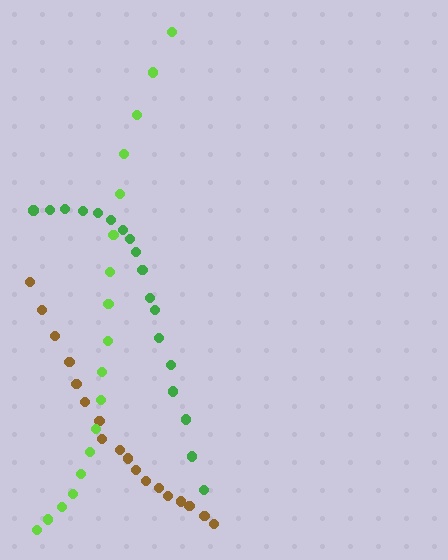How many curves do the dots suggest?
There are 3 distinct paths.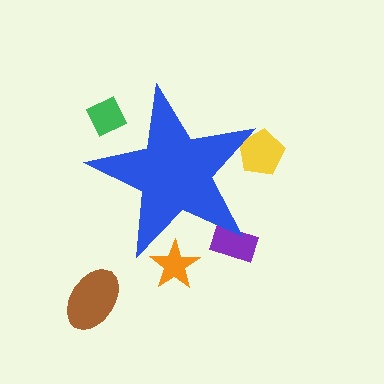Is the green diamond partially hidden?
Yes, the green diamond is partially hidden behind the blue star.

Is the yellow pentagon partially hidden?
Yes, the yellow pentagon is partially hidden behind the blue star.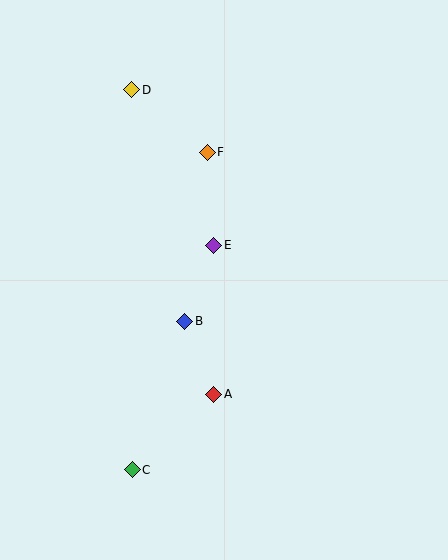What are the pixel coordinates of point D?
Point D is at (132, 90).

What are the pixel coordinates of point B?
Point B is at (185, 321).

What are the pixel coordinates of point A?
Point A is at (214, 394).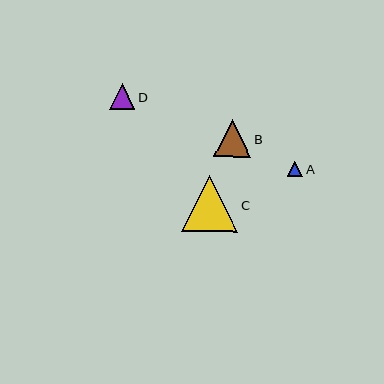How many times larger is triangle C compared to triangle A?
Triangle C is approximately 3.6 times the size of triangle A.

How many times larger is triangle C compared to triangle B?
Triangle C is approximately 1.6 times the size of triangle B.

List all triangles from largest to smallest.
From largest to smallest: C, B, D, A.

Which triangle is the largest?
Triangle C is the largest with a size of approximately 57 pixels.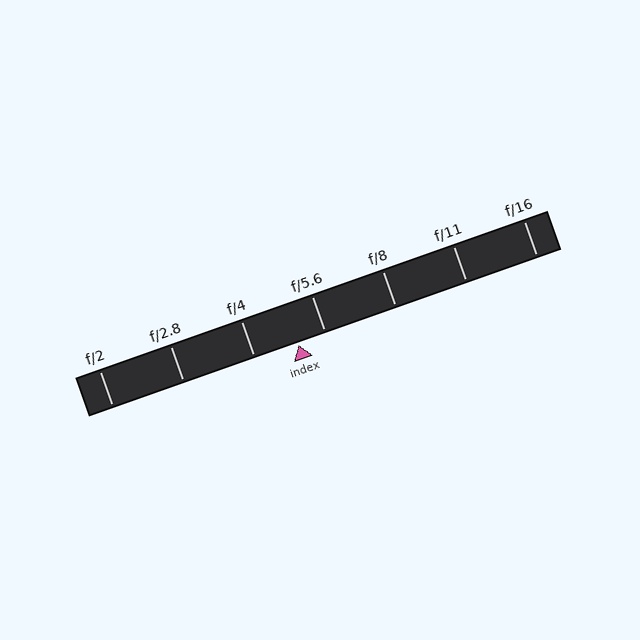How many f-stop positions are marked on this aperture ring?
There are 7 f-stop positions marked.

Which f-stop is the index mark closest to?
The index mark is closest to f/5.6.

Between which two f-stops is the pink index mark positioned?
The index mark is between f/4 and f/5.6.